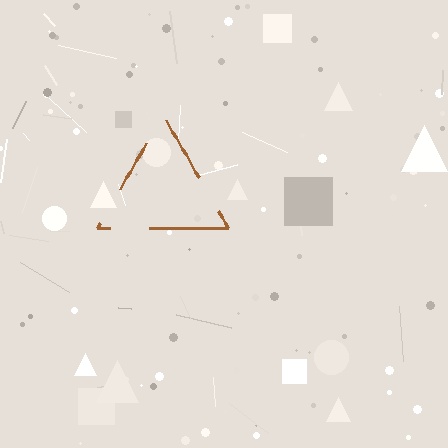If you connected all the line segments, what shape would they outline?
They would outline a triangle.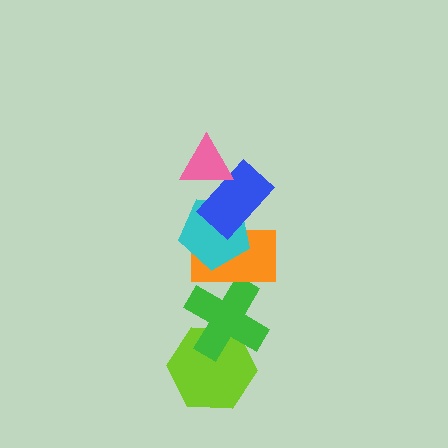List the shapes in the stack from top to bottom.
From top to bottom: the pink triangle, the blue rectangle, the cyan pentagon, the orange rectangle, the green cross, the lime hexagon.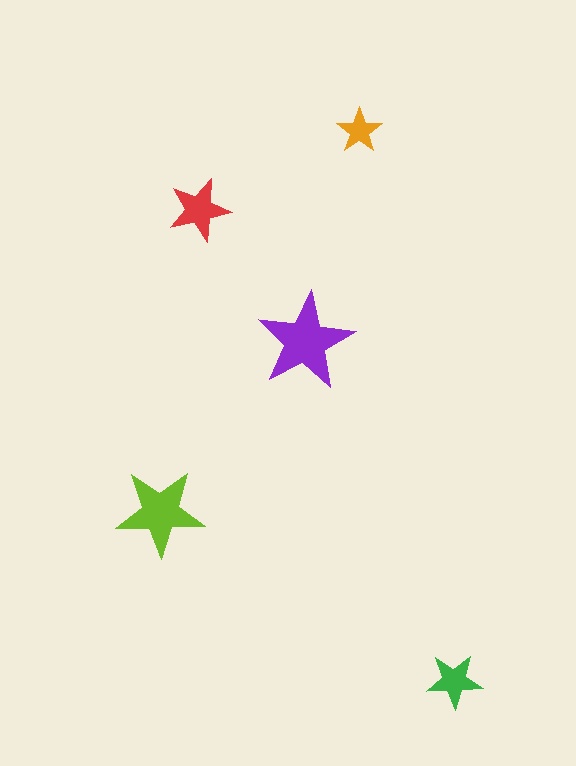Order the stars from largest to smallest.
the purple one, the lime one, the red one, the green one, the orange one.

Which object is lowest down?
The green star is bottommost.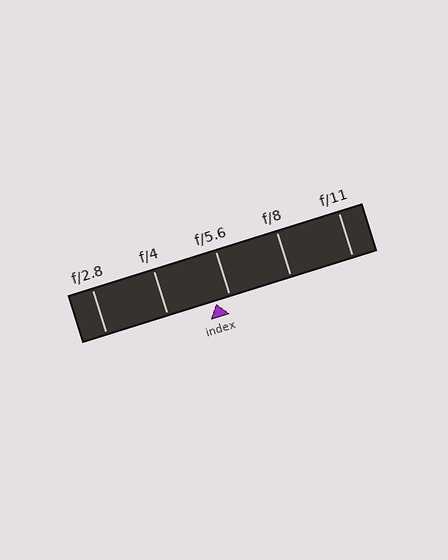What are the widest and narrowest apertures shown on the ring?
The widest aperture shown is f/2.8 and the narrowest is f/11.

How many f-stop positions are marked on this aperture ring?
There are 5 f-stop positions marked.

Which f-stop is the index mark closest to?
The index mark is closest to f/5.6.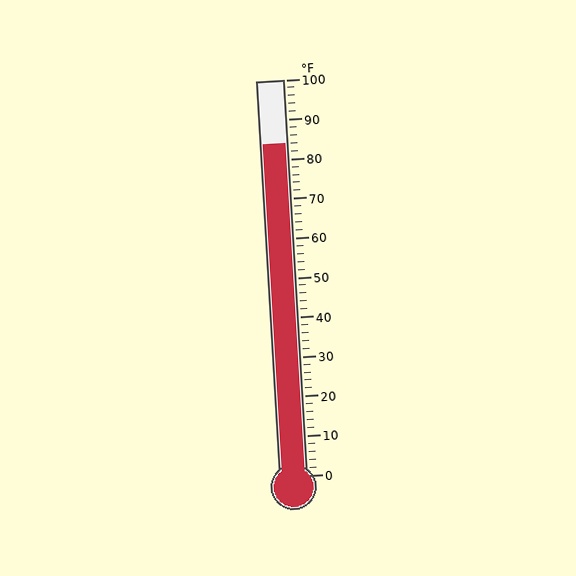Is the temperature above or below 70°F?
The temperature is above 70°F.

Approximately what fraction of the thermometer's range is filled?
The thermometer is filled to approximately 85% of its range.